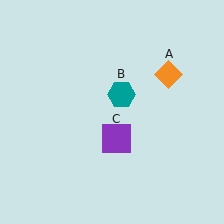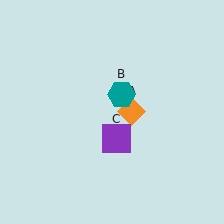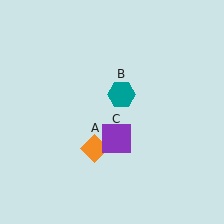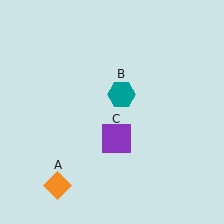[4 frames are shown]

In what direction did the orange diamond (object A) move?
The orange diamond (object A) moved down and to the left.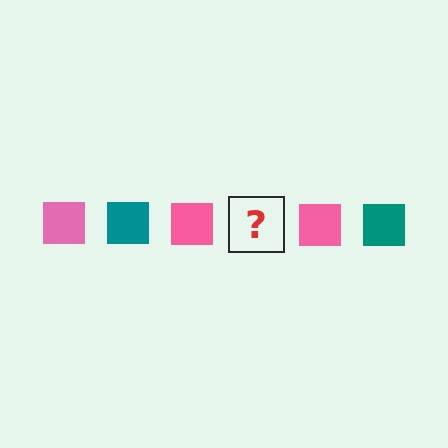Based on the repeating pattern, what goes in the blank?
The blank should be a teal square.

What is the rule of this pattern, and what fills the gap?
The rule is that the pattern cycles through pink, teal squares. The gap should be filled with a teal square.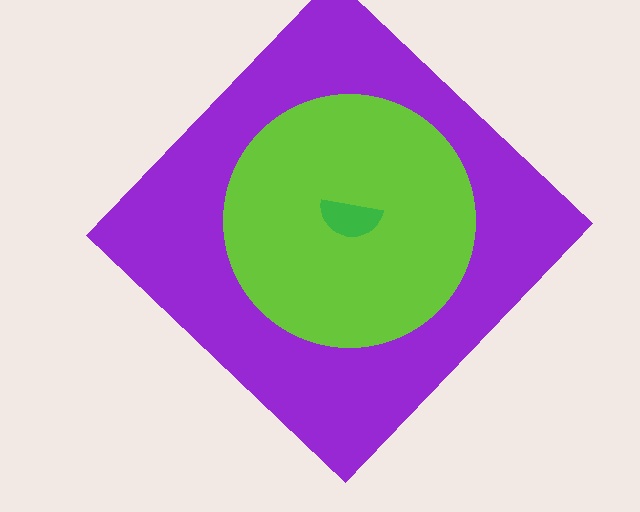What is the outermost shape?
The purple diamond.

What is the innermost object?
The green semicircle.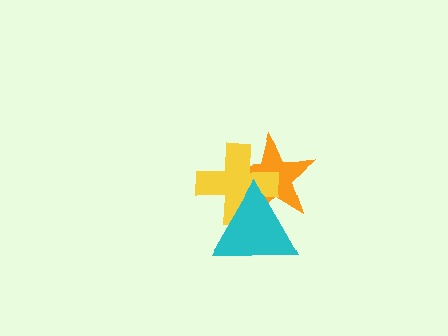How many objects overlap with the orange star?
2 objects overlap with the orange star.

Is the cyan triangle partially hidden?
No, no other shape covers it.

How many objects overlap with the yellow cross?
2 objects overlap with the yellow cross.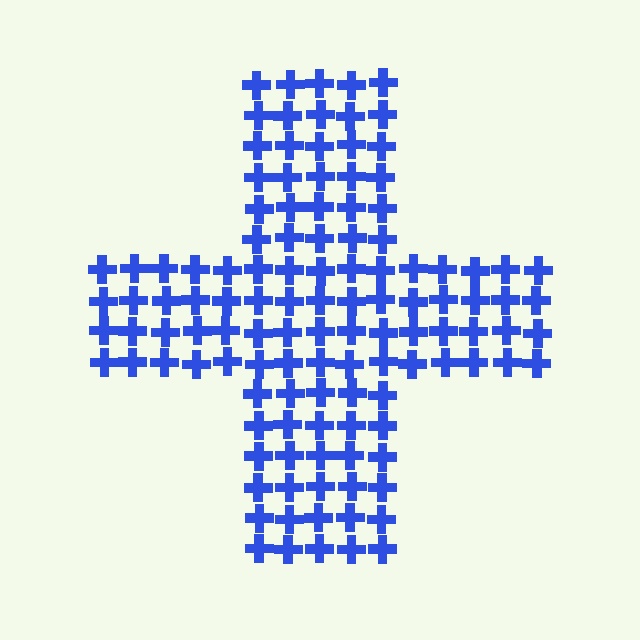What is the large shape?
The large shape is a cross.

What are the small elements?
The small elements are crosses.